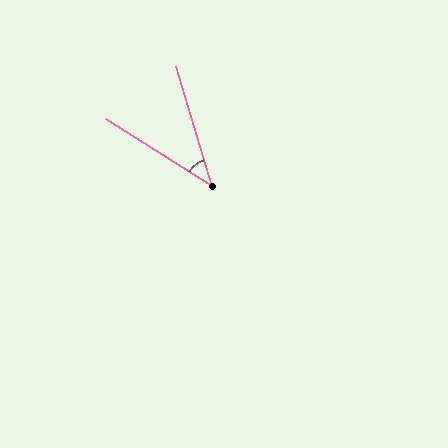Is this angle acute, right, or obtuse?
It is acute.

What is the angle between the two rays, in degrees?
Approximately 41 degrees.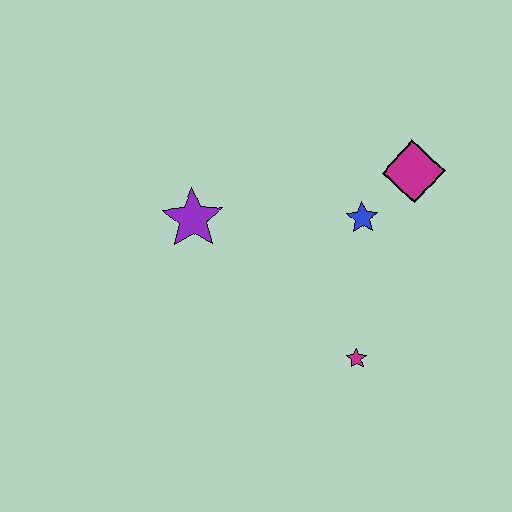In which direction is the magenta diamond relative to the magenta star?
The magenta diamond is above the magenta star.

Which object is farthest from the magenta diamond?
The purple star is farthest from the magenta diamond.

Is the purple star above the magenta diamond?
No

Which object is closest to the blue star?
The magenta diamond is closest to the blue star.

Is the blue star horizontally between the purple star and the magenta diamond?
Yes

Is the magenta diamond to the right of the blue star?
Yes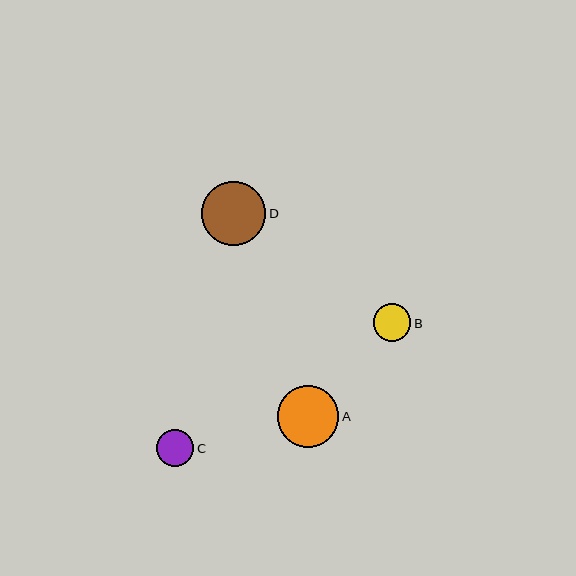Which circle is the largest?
Circle D is the largest with a size of approximately 65 pixels.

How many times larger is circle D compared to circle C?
Circle D is approximately 1.8 times the size of circle C.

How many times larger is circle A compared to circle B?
Circle A is approximately 1.6 times the size of circle B.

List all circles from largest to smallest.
From largest to smallest: D, A, B, C.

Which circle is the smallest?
Circle C is the smallest with a size of approximately 37 pixels.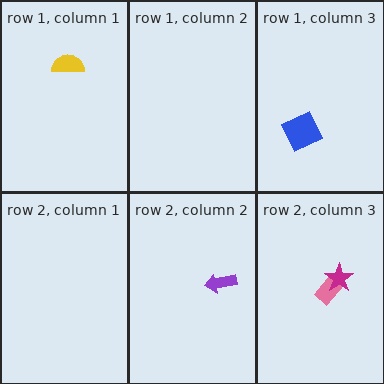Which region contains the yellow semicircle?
The row 1, column 1 region.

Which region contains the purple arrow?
The row 2, column 2 region.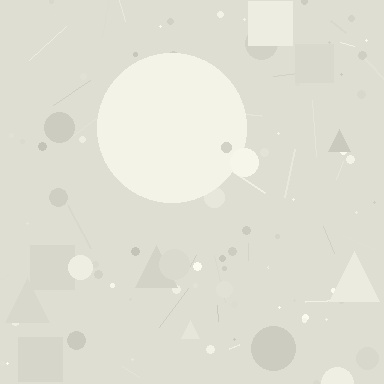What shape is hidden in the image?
A circle is hidden in the image.